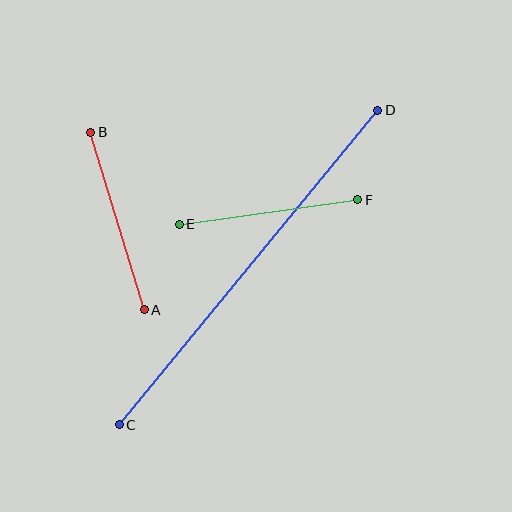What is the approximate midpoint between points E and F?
The midpoint is at approximately (268, 212) pixels.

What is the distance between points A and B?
The distance is approximately 186 pixels.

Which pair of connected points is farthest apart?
Points C and D are farthest apart.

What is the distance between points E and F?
The distance is approximately 180 pixels.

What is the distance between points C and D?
The distance is approximately 407 pixels.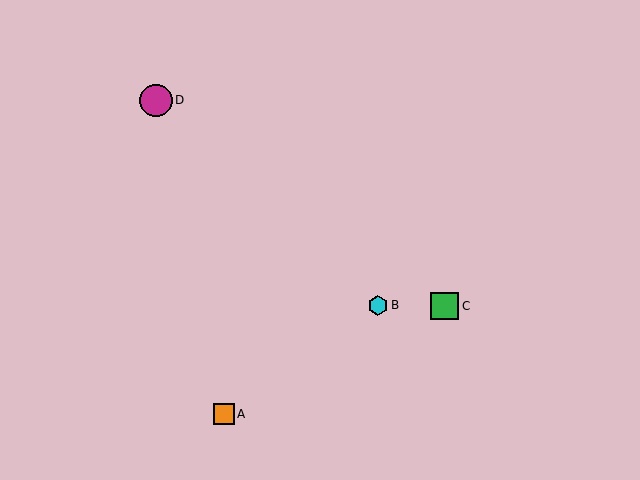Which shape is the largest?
The magenta circle (labeled D) is the largest.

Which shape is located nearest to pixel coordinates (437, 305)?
The green square (labeled C) at (445, 306) is nearest to that location.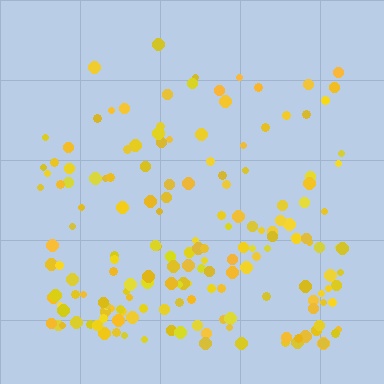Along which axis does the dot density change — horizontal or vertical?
Vertical.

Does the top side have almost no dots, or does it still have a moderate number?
Still a moderate number, just noticeably fewer than the bottom.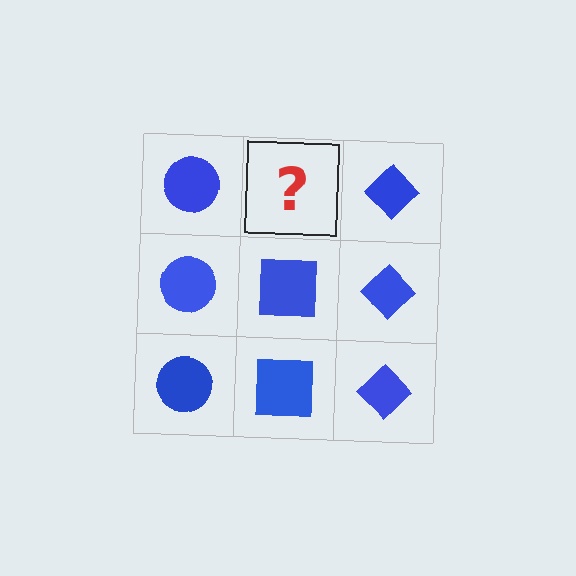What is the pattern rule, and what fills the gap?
The rule is that each column has a consistent shape. The gap should be filled with a blue square.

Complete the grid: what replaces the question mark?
The question mark should be replaced with a blue square.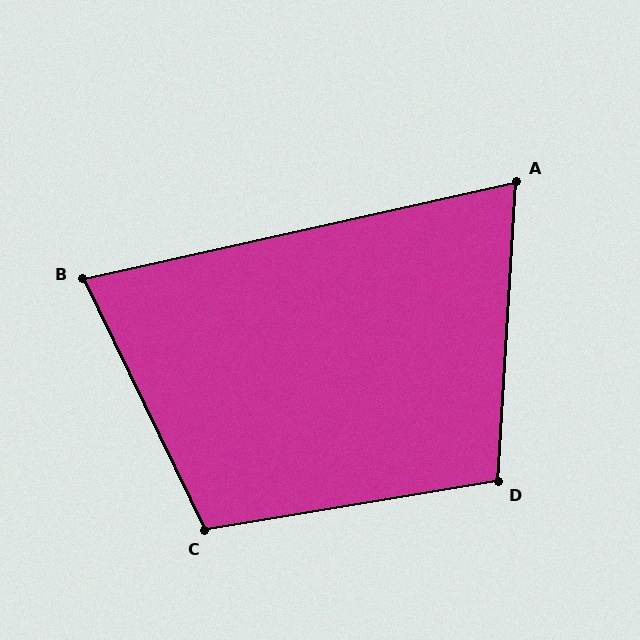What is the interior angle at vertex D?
Approximately 103 degrees (obtuse).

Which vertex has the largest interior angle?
C, at approximately 106 degrees.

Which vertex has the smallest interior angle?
A, at approximately 74 degrees.